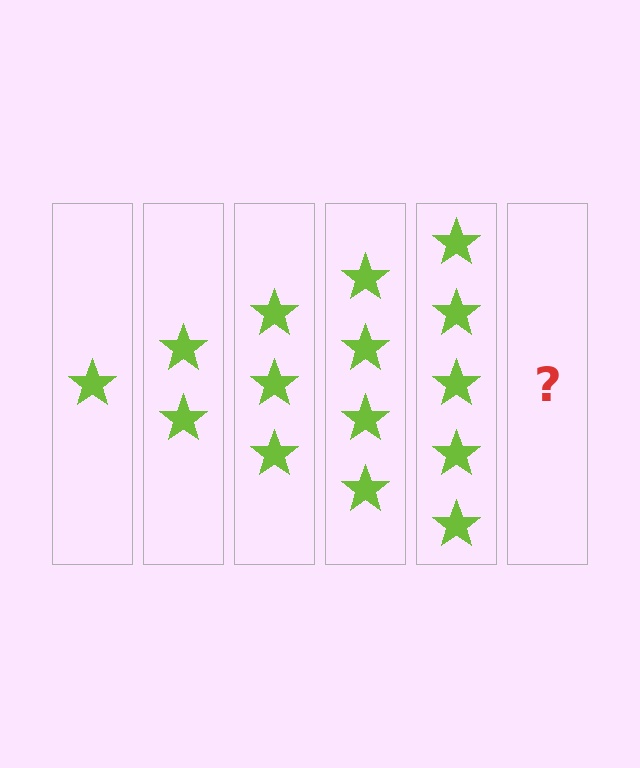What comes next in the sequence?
The next element should be 6 stars.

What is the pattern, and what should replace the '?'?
The pattern is that each step adds one more star. The '?' should be 6 stars.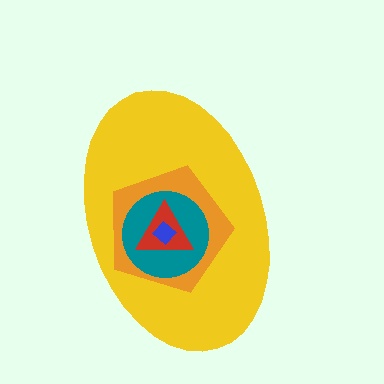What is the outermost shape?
The yellow ellipse.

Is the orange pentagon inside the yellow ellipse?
Yes.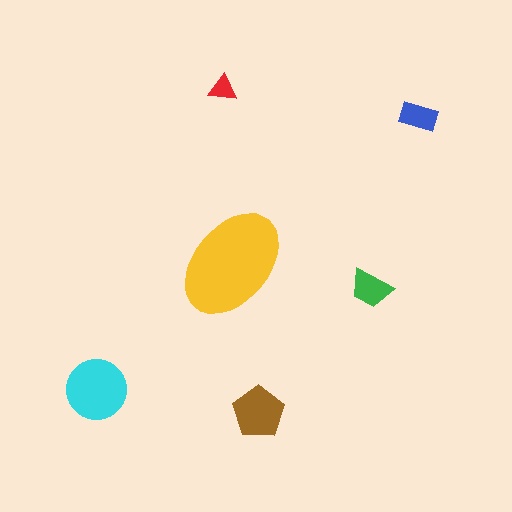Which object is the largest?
The yellow ellipse.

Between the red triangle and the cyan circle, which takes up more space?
The cyan circle.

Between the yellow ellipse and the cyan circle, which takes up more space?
The yellow ellipse.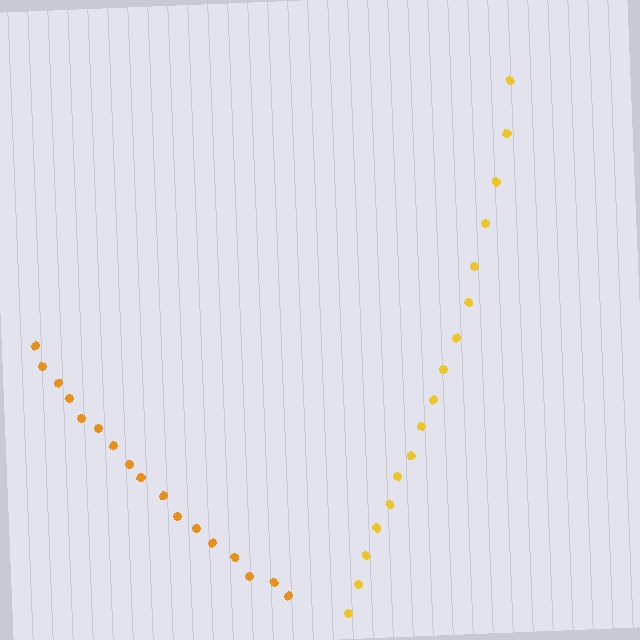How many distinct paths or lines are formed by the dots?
There are 2 distinct paths.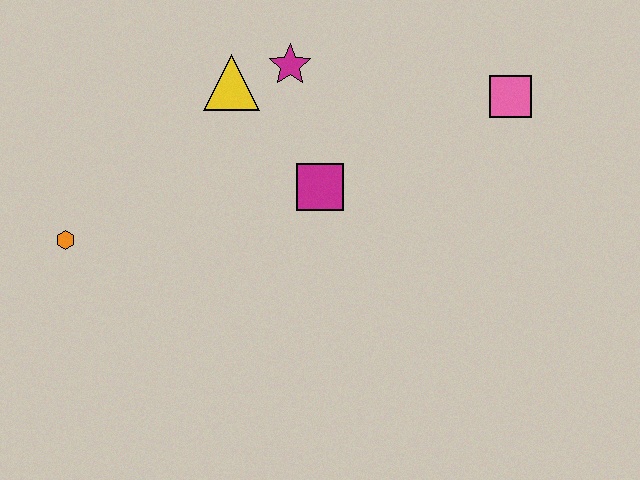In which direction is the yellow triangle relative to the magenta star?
The yellow triangle is to the left of the magenta star.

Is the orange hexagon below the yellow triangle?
Yes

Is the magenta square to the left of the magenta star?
No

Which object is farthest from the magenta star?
The orange hexagon is farthest from the magenta star.